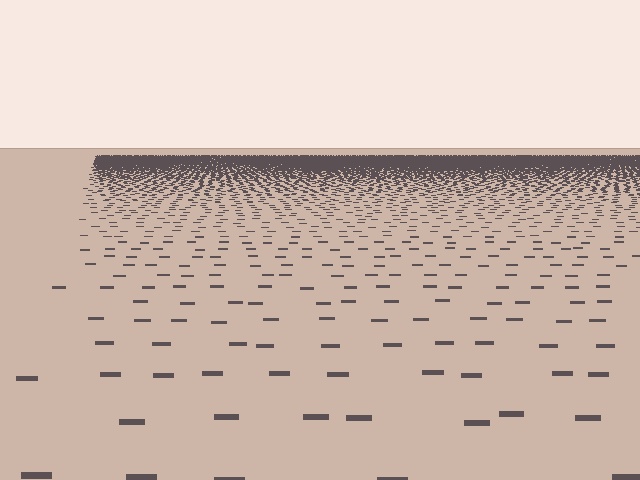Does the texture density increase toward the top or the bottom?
Density increases toward the top.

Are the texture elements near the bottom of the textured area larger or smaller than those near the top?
Larger. Near the bottom, elements are closer to the viewer and appear at a bigger on-screen size.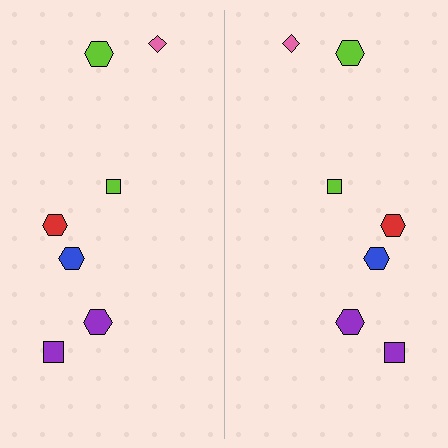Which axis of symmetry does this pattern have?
The pattern has a vertical axis of symmetry running through the center of the image.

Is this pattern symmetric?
Yes, this pattern has bilateral (reflection) symmetry.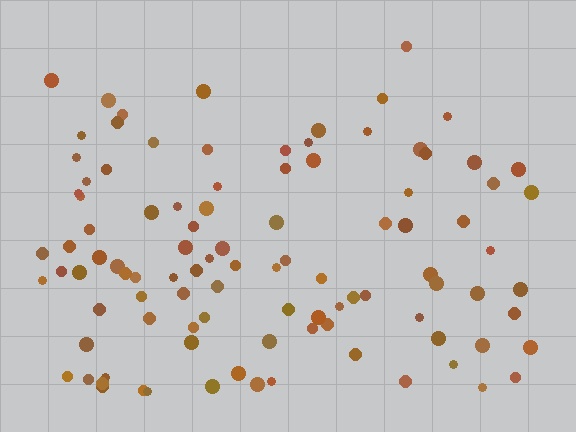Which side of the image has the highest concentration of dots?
The bottom.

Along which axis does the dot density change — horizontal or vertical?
Vertical.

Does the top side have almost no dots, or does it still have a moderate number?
Still a moderate number, just noticeably fewer than the bottom.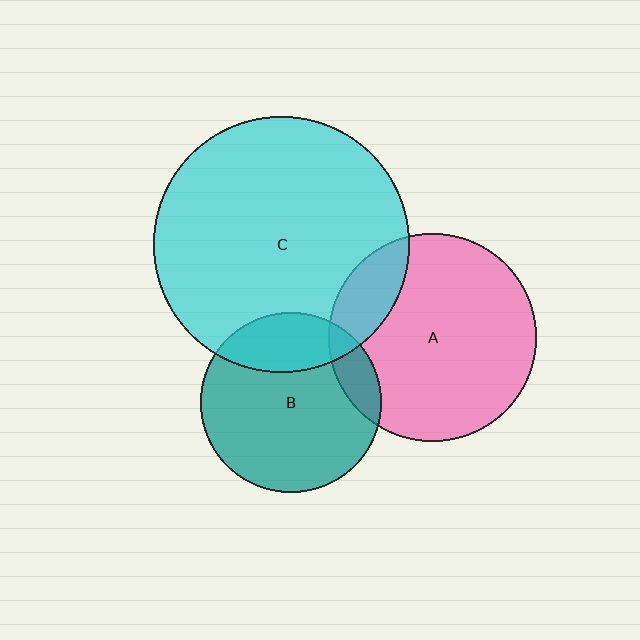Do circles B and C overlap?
Yes.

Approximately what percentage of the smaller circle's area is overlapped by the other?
Approximately 25%.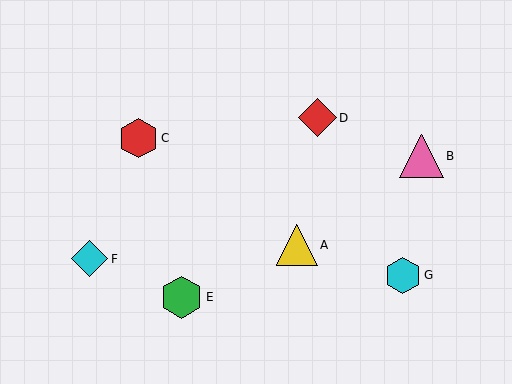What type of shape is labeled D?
Shape D is a red diamond.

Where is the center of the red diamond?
The center of the red diamond is at (317, 118).